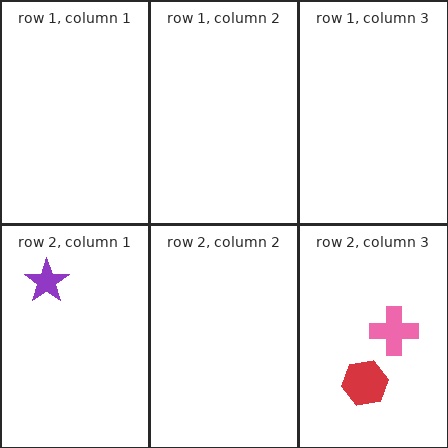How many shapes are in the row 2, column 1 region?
1.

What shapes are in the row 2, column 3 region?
The red hexagon, the pink cross.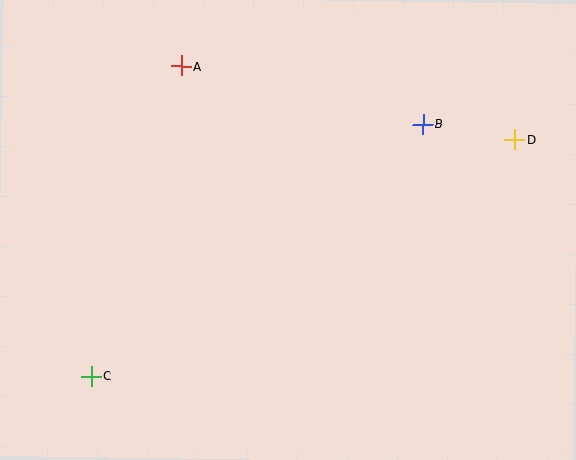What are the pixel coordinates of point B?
Point B is at (423, 124).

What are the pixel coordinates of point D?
Point D is at (515, 140).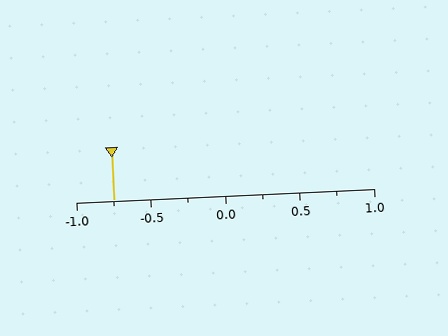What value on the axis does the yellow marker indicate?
The marker indicates approximately -0.75.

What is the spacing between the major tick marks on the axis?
The major ticks are spaced 0.5 apart.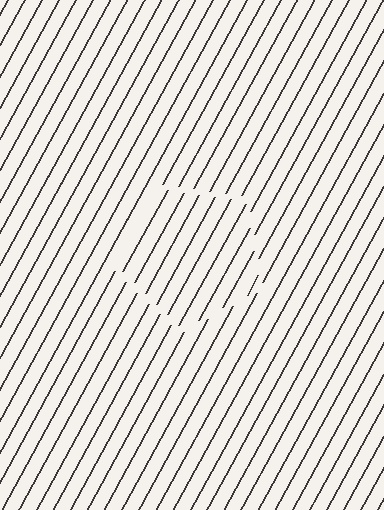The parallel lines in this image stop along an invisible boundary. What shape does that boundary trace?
An illusory pentagon. The interior of the shape contains the same grating, shifted by half a period — the contour is defined by the phase discontinuity where line-ends from the inner and outer gratings abut.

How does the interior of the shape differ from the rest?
The interior of the shape contains the same grating, shifted by half a period — the contour is defined by the phase discontinuity where line-ends from the inner and outer gratings abut.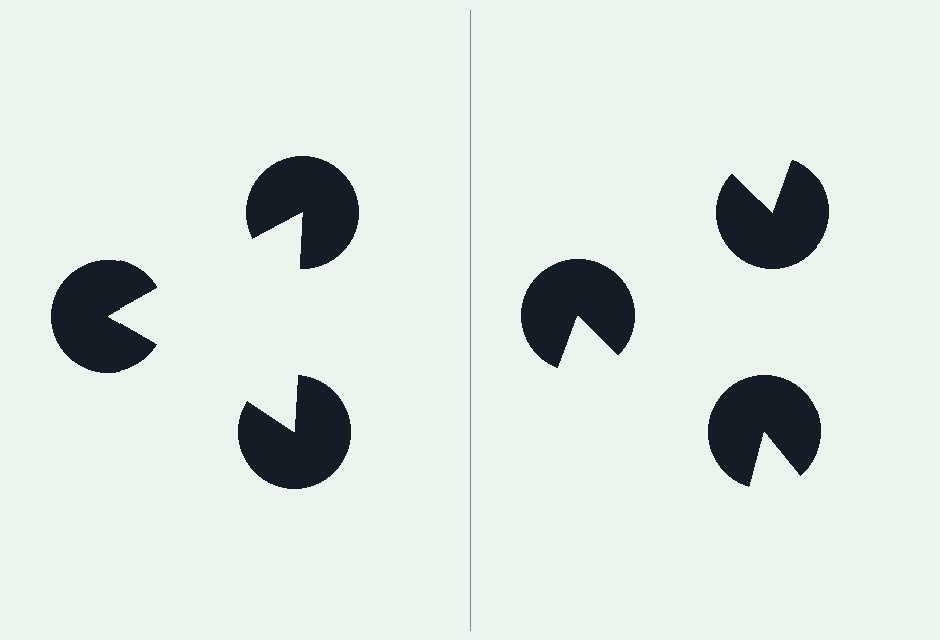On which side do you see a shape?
An illusory triangle appears on the left side. On the right side the wedge cuts are rotated, so no coherent shape forms.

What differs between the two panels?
The pac-man discs are positioned identically on both sides; only the wedge orientations differ. On the left they align to a triangle; on the right they are misaligned.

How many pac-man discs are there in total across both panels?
6 — 3 on each side.